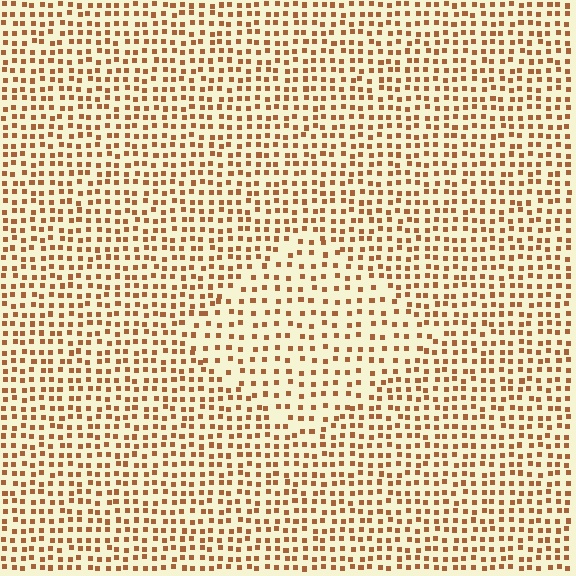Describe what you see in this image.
The image contains small brown elements arranged at two different densities. A diamond-shaped region is visible where the elements are less densely packed than the surrounding area.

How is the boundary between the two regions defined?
The boundary is defined by a change in element density (approximately 1.6x ratio). All elements are the same color, size, and shape.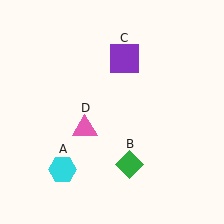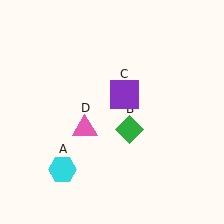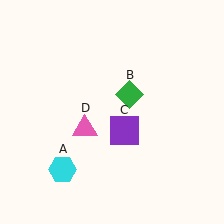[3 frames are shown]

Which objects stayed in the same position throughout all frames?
Cyan hexagon (object A) and pink triangle (object D) remained stationary.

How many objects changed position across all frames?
2 objects changed position: green diamond (object B), purple square (object C).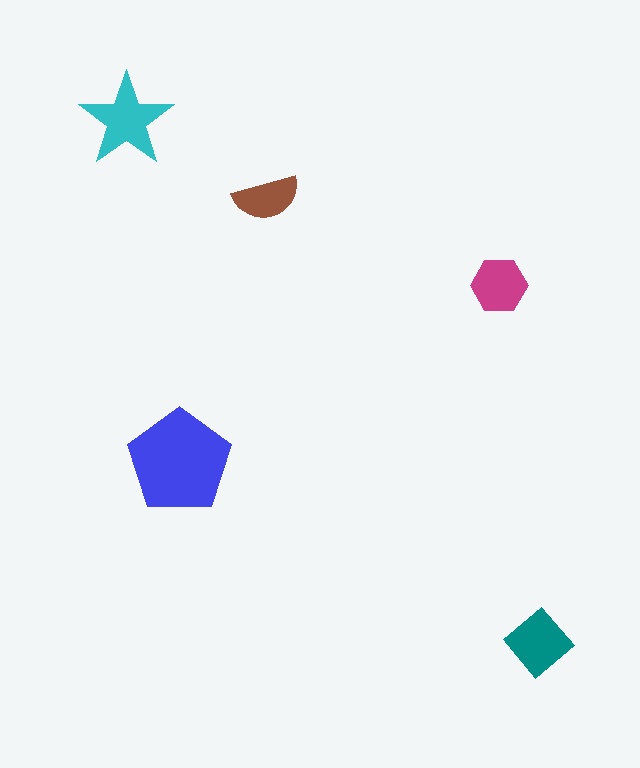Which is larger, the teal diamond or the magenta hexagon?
The teal diamond.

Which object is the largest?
The blue pentagon.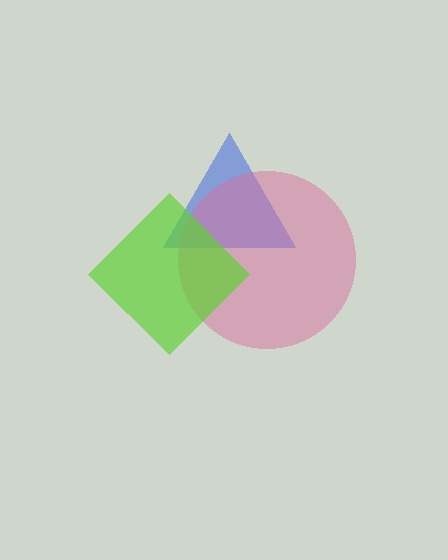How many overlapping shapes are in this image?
There are 3 overlapping shapes in the image.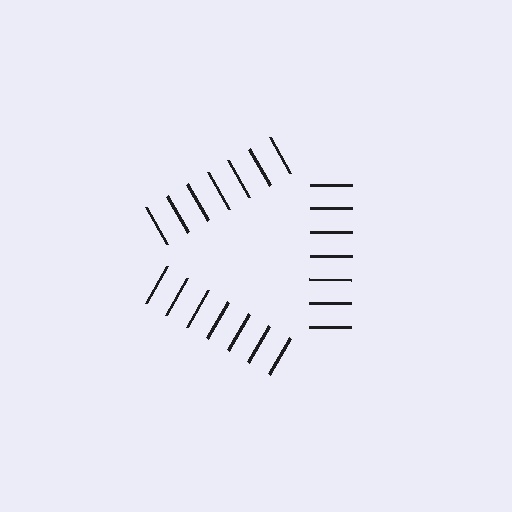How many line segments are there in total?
21 — 7 along each of the 3 edges.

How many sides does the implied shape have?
3 sides — the line-ends trace a triangle.